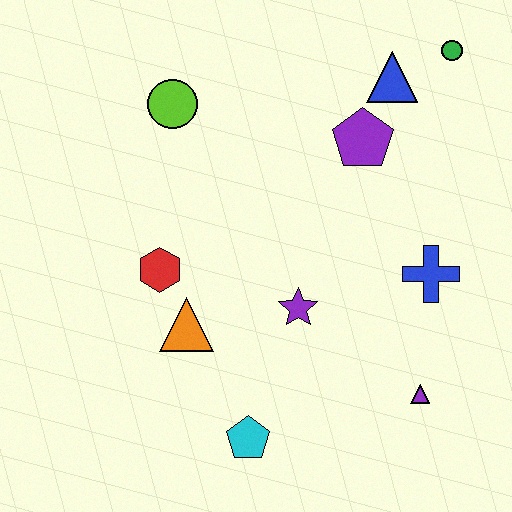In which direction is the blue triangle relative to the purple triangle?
The blue triangle is above the purple triangle.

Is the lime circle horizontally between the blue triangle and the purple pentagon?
No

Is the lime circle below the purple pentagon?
No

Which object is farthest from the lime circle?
The purple triangle is farthest from the lime circle.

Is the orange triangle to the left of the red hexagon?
No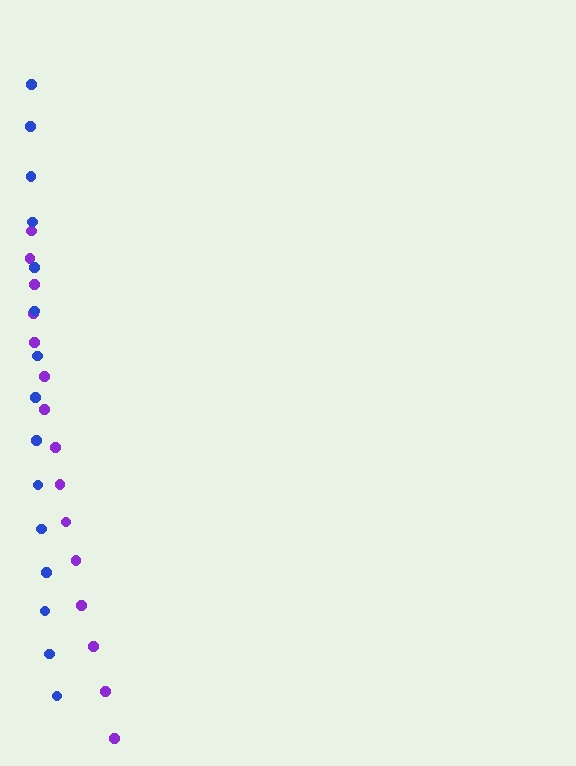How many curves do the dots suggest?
There are 2 distinct paths.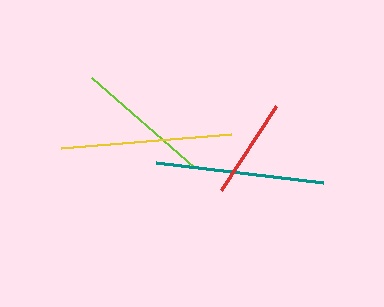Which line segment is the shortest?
The red line is the shortest at approximately 101 pixels.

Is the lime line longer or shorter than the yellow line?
The yellow line is longer than the lime line.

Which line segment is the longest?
The yellow line is the longest at approximately 171 pixels.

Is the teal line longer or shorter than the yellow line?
The yellow line is longer than the teal line.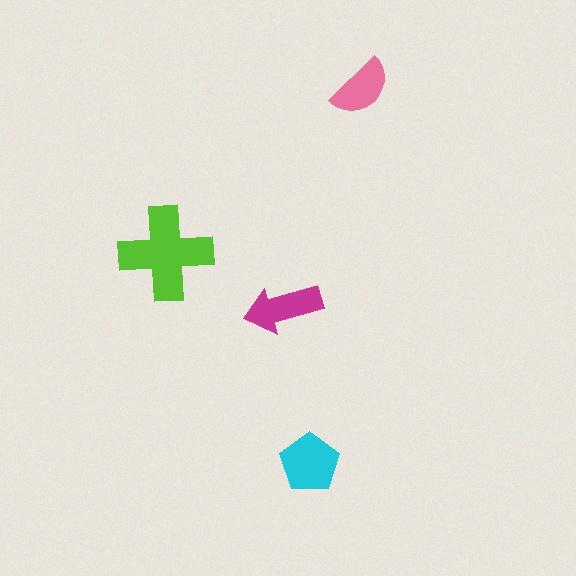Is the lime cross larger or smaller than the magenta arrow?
Larger.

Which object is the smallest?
The pink semicircle.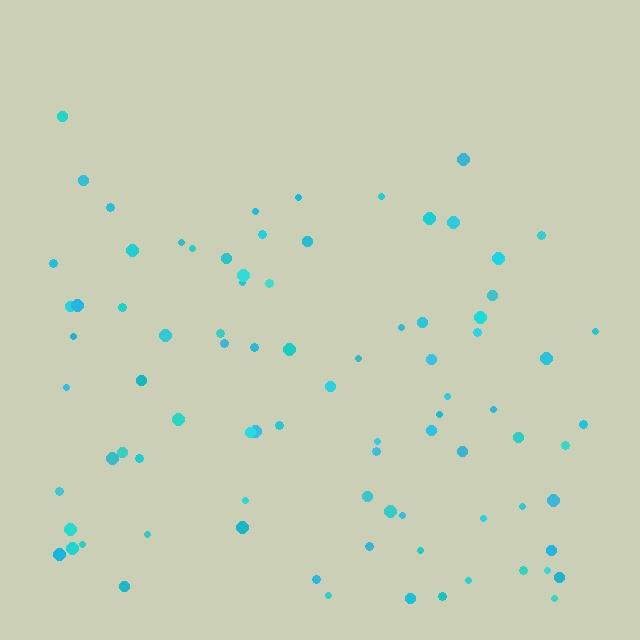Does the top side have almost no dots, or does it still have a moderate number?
Still a moderate number, just noticeably fewer than the bottom.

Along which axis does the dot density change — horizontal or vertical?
Vertical.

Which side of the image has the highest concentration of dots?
The bottom.